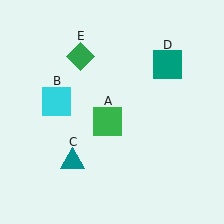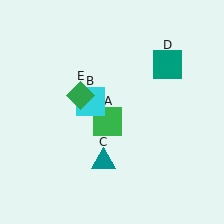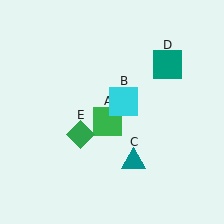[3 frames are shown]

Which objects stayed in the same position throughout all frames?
Green square (object A) and teal square (object D) remained stationary.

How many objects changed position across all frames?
3 objects changed position: cyan square (object B), teal triangle (object C), green diamond (object E).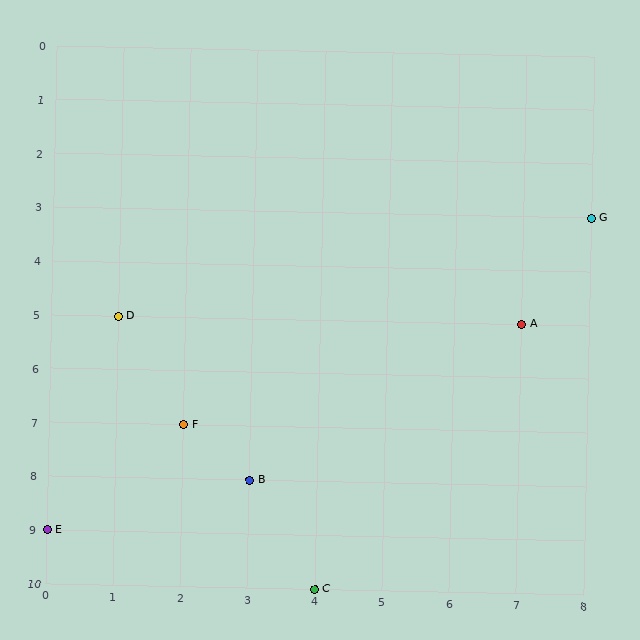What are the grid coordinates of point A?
Point A is at grid coordinates (7, 5).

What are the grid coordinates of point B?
Point B is at grid coordinates (3, 8).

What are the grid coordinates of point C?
Point C is at grid coordinates (4, 10).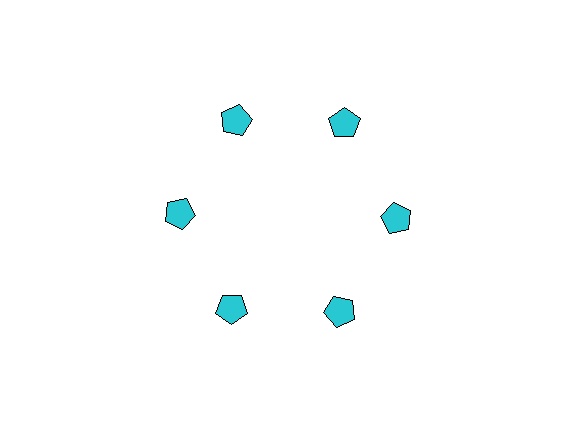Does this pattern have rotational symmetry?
Yes, this pattern has 6-fold rotational symmetry. It looks the same after rotating 60 degrees around the center.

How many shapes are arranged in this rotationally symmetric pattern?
There are 6 shapes, arranged in 6 groups of 1.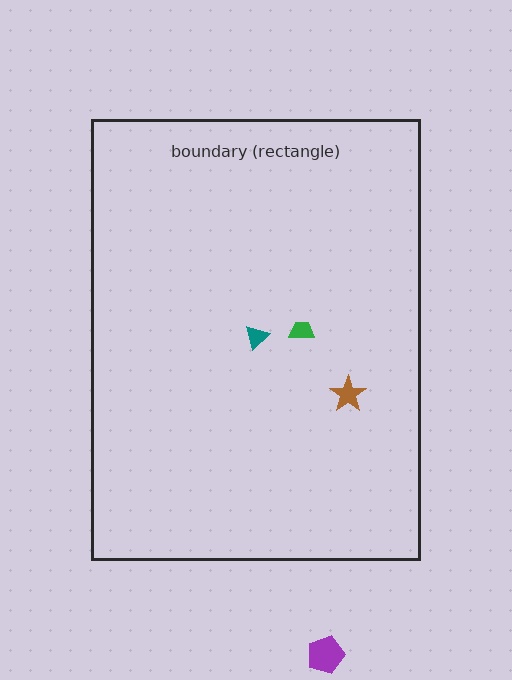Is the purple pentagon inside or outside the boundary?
Outside.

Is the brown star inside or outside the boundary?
Inside.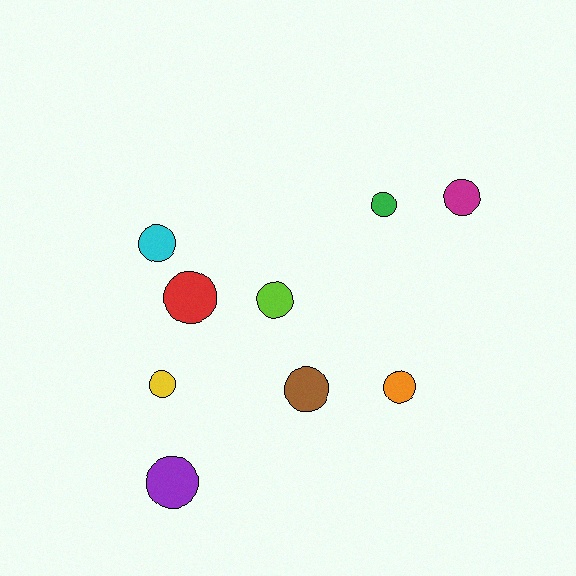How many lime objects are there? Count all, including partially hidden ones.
There is 1 lime object.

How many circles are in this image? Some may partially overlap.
There are 9 circles.